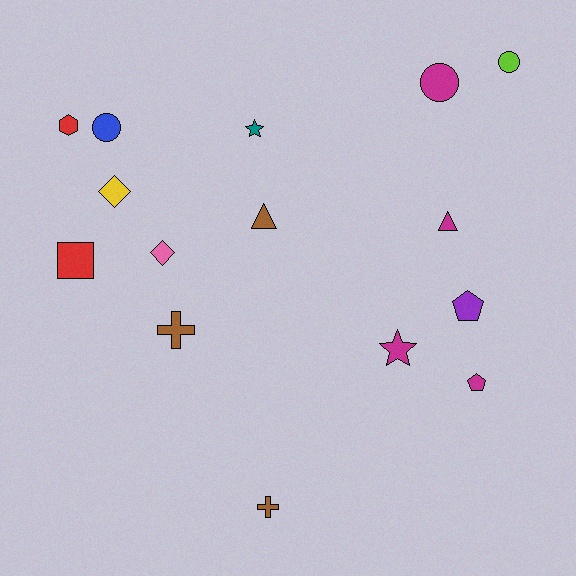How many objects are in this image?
There are 15 objects.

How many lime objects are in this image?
There is 1 lime object.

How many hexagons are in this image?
There is 1 hexagon.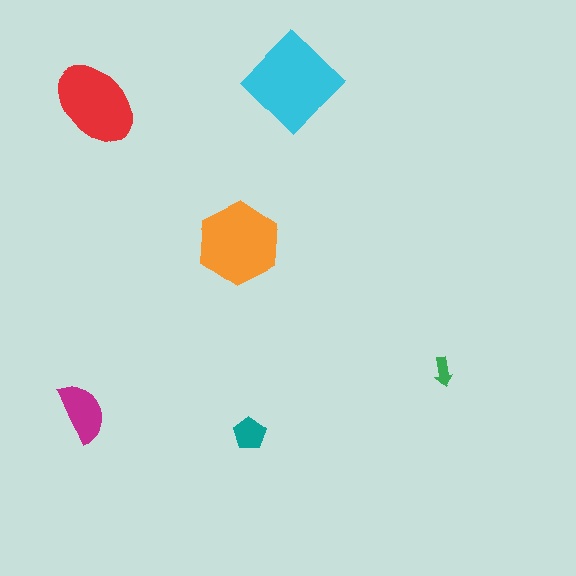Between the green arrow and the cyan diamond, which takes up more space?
The cyan diamond.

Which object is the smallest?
The green arrow.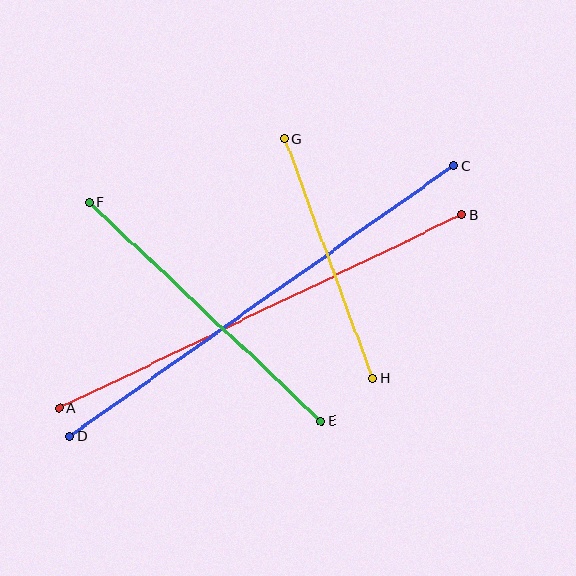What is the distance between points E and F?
The distance is approximately 318 pixels.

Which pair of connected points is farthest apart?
Points C and D are farthest apart.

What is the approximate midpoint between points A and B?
The midpoint is at approximately (261, 311) pixels.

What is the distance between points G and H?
The distance is approximately 255 pixels.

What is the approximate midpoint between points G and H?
The midpoint is at approximately (329, 258) pixels.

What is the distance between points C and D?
The distance is approximately 470 pixels.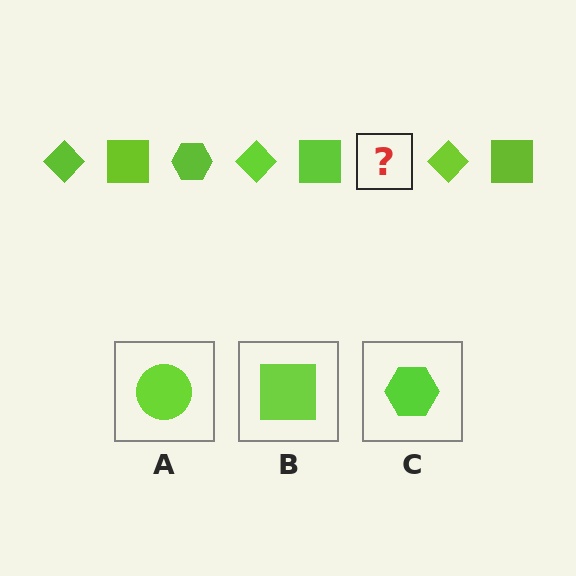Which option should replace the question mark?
Option C.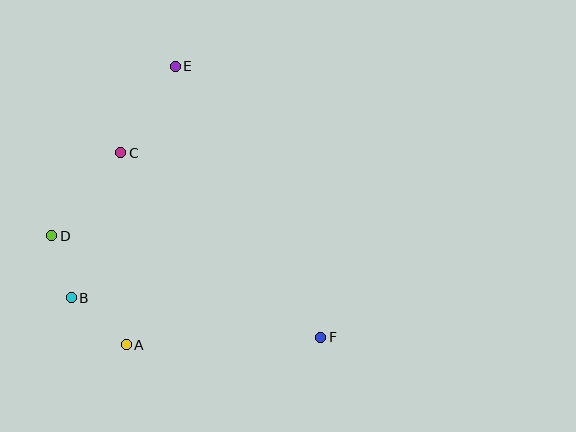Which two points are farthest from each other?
Points E and F are farthest from each other.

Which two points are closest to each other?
Points B and D are closest to each other.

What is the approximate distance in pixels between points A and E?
The distance between A and E is approximately 283 pixels.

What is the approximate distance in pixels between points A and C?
The distance between A and C is approximately 192 pixels.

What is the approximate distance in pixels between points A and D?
The distance between A and D is approximately 132 pixels.